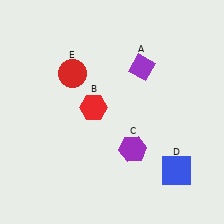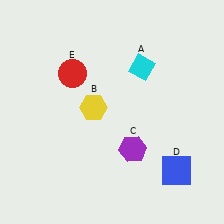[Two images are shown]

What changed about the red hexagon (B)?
In Image 1, B is red. In Image 2, it changed to yellow.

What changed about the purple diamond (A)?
In Image 1, A is purple. In Image 2, it changed to cyan.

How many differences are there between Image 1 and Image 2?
There are 2 differences between the two images.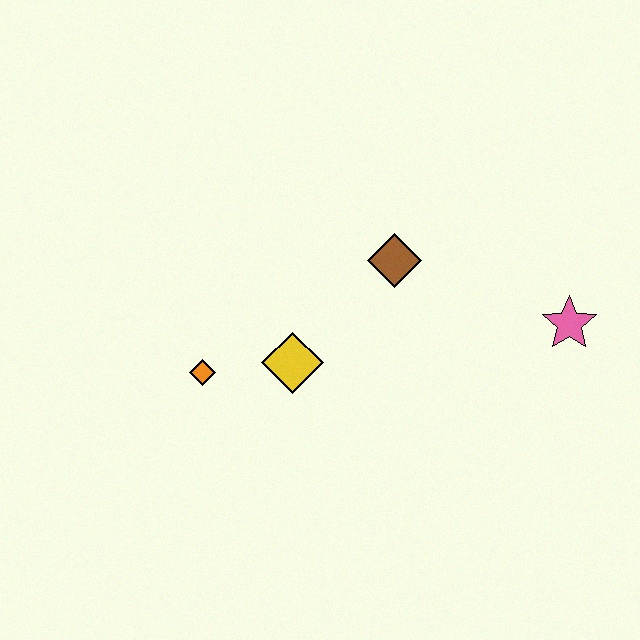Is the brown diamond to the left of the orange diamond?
No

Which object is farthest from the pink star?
The orange diamond is farthest from the pink star.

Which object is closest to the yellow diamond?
The orange diamond is closest to the yellow diamond.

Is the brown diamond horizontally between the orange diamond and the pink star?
Yes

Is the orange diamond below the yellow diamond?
Yes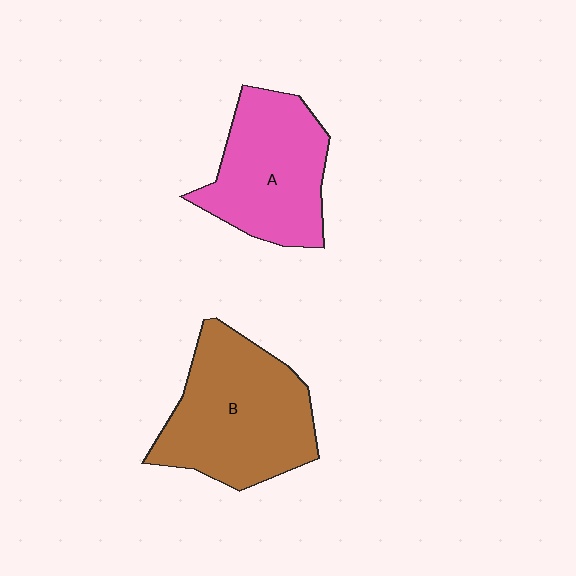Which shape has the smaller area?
Shape A (pink).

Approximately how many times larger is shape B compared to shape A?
Approximately 1.2 times.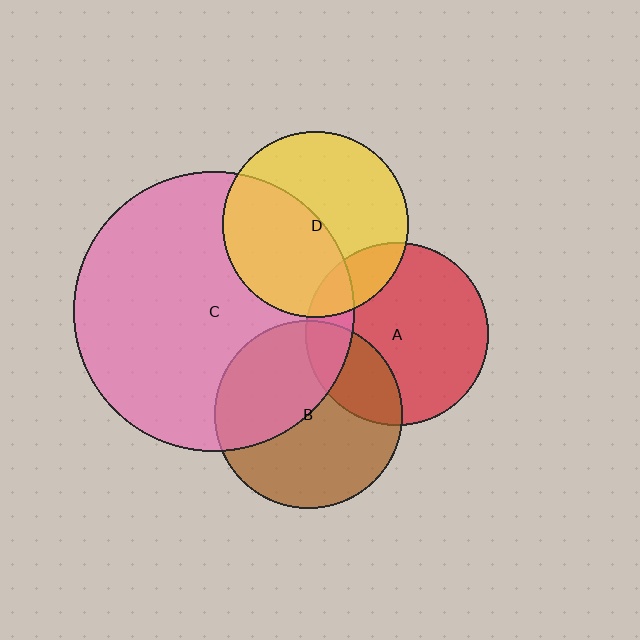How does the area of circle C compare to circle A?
Approximately 2.3 times.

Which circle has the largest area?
Circle C (pink).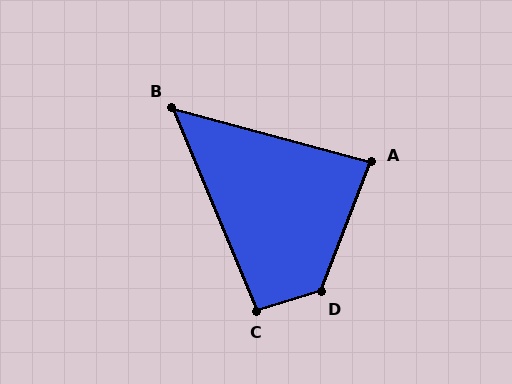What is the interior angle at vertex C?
Approximately 96 degrees (obtuse).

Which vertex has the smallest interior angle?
B, at approximately 52 degrees.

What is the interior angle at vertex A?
Approximately 84 degrees (acute).